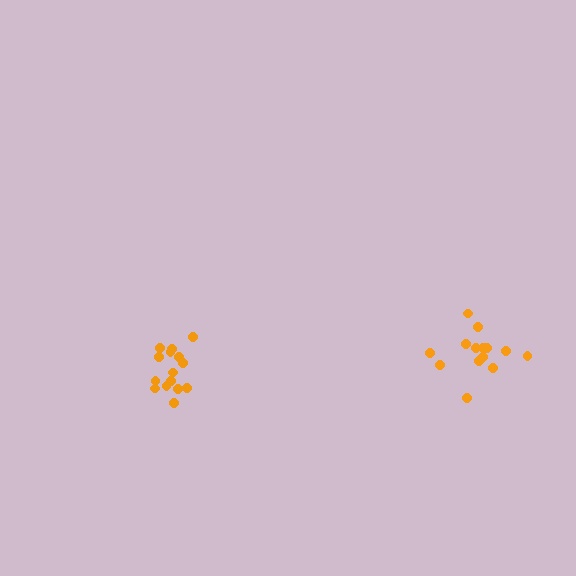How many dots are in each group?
Group 1: 15 dots, Group 2: 14 dots (29 total).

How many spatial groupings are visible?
There are 2 spatial groupings.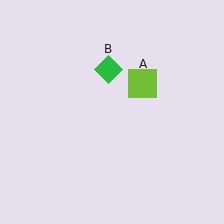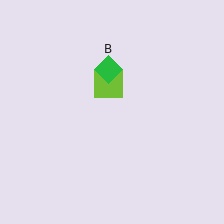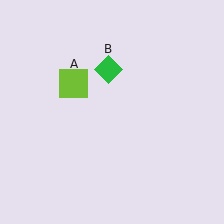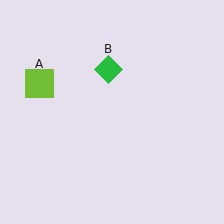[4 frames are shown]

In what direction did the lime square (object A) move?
The lime square (object A) moved left.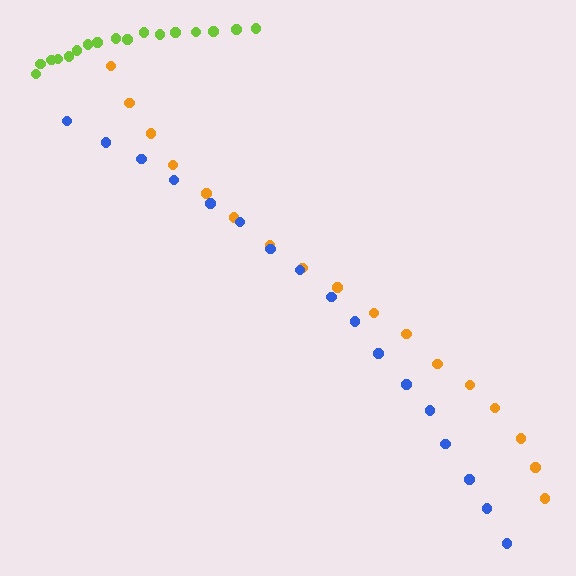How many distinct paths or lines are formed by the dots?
There are 3 distinct paths.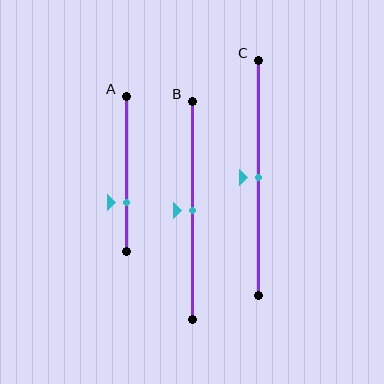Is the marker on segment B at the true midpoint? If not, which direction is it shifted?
Yes, the marker on segment B is at the true midpoint.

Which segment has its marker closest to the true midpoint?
Segment B has its marker closest to the true midpoint.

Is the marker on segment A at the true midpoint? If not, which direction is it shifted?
No, the marker on segment A is shifted downward by about 18% of the segment length.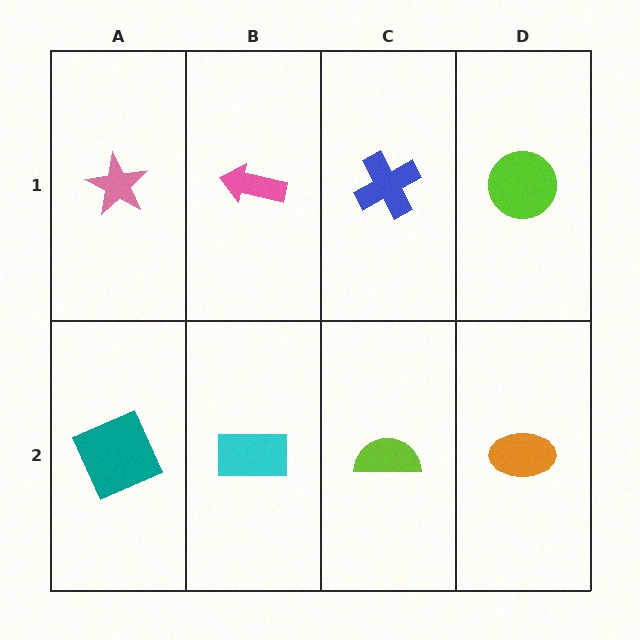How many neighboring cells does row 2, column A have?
2.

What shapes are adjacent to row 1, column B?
A cyan rectangle (row 2, column B), a pink star (row 1, column A), a blue cross (row 1, column C).